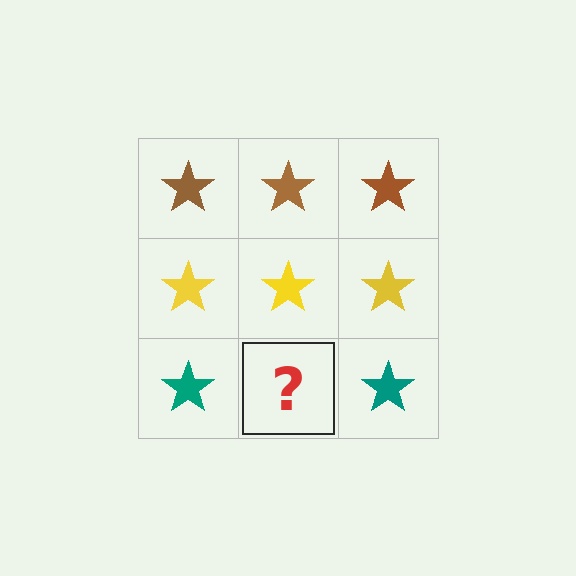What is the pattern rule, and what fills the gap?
The rule is that each row has a consistent color. The gap should be filled with a teal star.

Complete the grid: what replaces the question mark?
The question mark should be replaced with a teal star.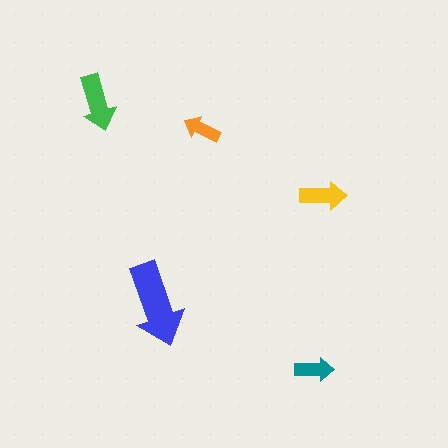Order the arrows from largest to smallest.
the blue one, the green one, the yellow one, the teal one, the orange one.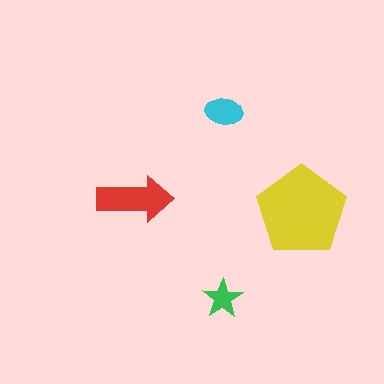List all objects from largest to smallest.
The yellow pentagon, the red arrow, the cyan ellipse, the green star.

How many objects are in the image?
There are 4 objects in the image.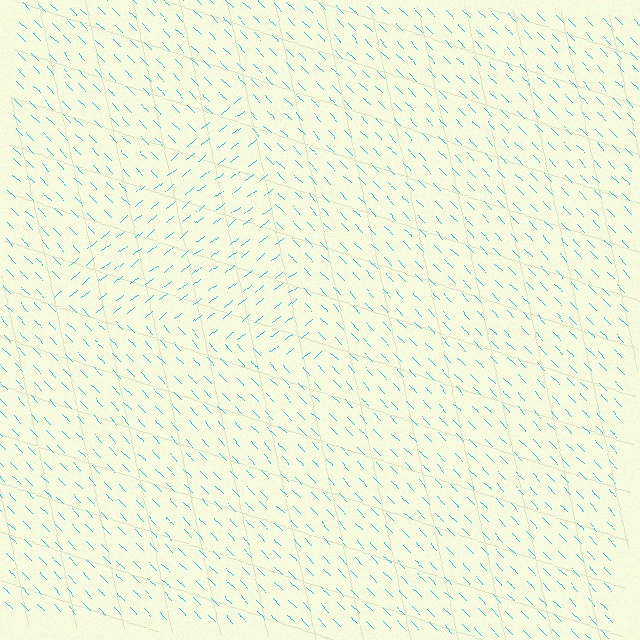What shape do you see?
I see a triangle.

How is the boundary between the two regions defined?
The boundary is defined purely by a change in line orientation (approximately 84 degrees difference). All lines are the same color and thickness.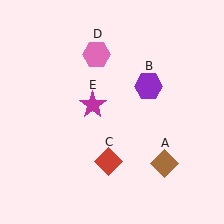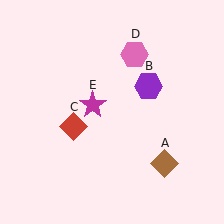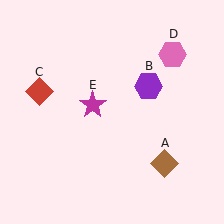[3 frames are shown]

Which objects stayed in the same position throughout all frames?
Brown diamond (object A) and purple hexagon (object B) and magenta star (object E) remained stationary.